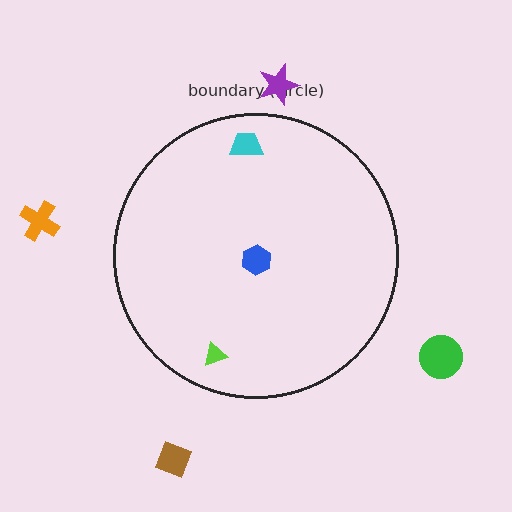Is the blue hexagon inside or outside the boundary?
Inside.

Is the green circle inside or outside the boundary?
Outside.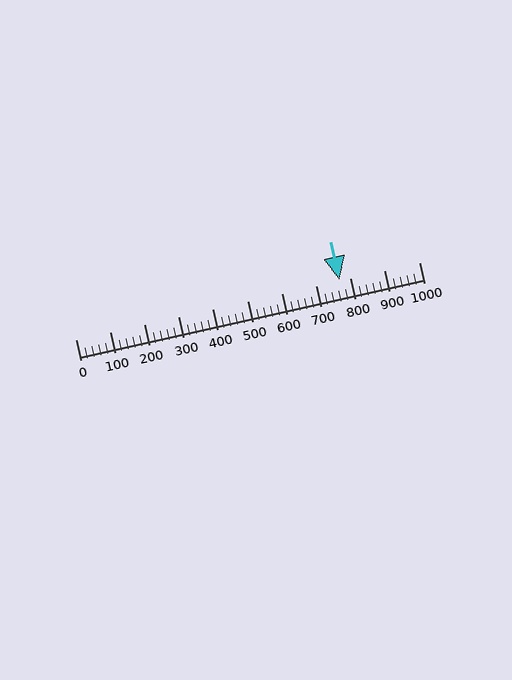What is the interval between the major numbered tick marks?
The major tick marks are spaced 100 units apart.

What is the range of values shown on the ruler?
The ruler shows values from 0 to 1000.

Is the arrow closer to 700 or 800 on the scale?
The arrow is closer to 800.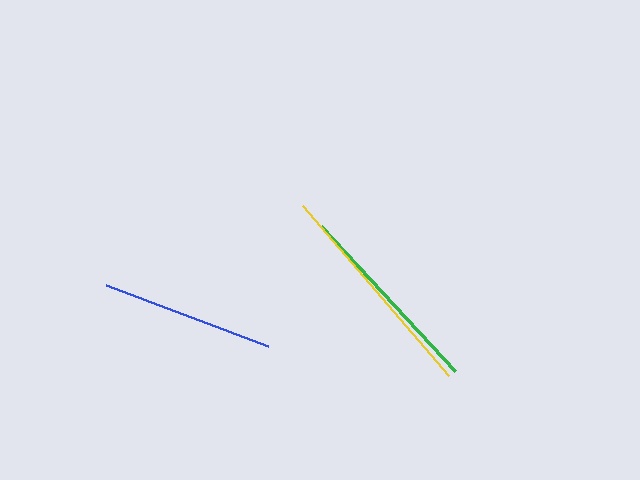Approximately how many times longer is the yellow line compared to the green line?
The yellow line is approximately 1.1 times the length of the green line.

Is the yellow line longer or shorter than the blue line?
The yellow line is longer than the blue line.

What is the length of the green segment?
The green segment is approximately 197 pixels long.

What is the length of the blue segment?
The blue segment is approximately 173 pixels long.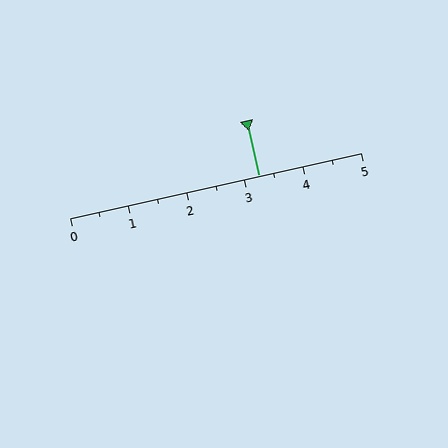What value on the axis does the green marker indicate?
The marker indicates approximately 3.2.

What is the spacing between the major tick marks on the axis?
The major ticks are spaced 1 apart.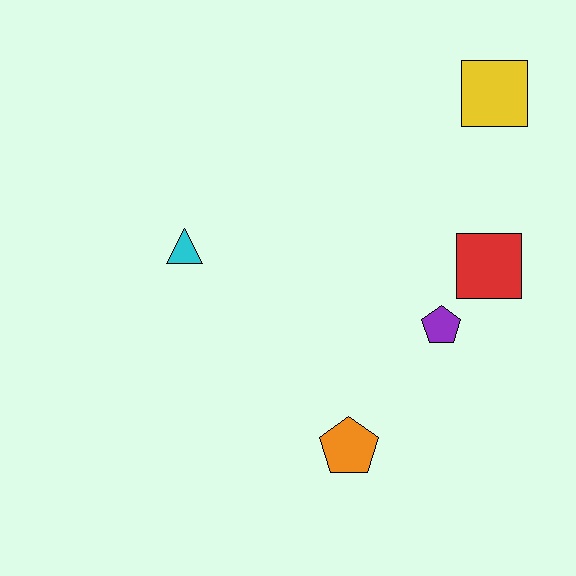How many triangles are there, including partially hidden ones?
There is 1 triangle.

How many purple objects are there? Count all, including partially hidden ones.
There is 1 purple object.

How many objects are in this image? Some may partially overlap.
There are 5 objects.